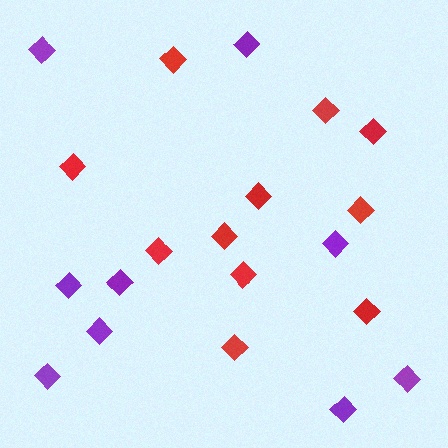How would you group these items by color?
There are 2 groups: one group of red diamonds (11) and one group of purple diamonds (9).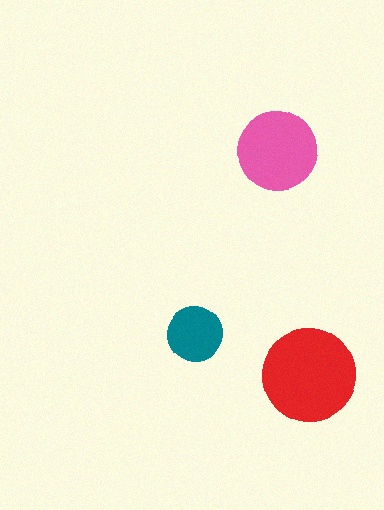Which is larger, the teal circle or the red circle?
The red one.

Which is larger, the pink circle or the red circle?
The red one.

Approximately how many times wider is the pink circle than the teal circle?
About 1.5 times wider.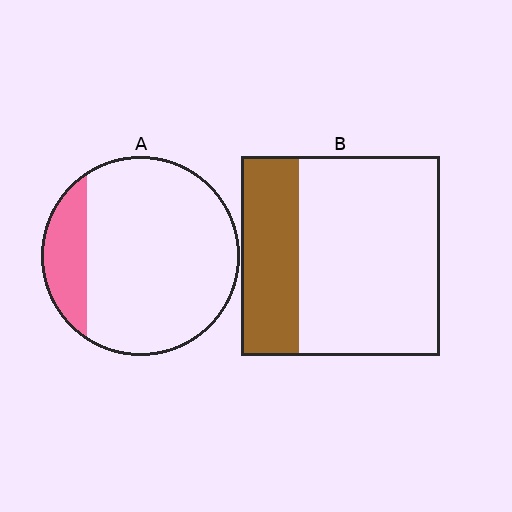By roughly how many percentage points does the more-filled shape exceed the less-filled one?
By roughly 10 percentage points (B over A).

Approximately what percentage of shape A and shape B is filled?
A is approximately 15% and B is approximately 30%.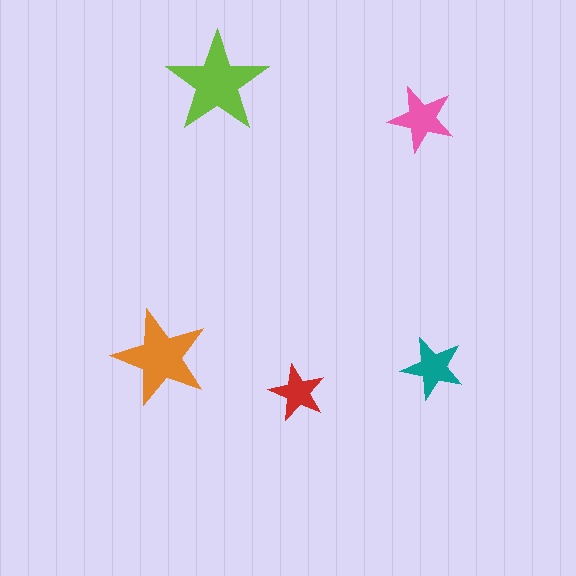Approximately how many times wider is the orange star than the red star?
About 1.5 times wider.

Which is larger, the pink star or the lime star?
The lime one.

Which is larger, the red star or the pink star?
The pink one.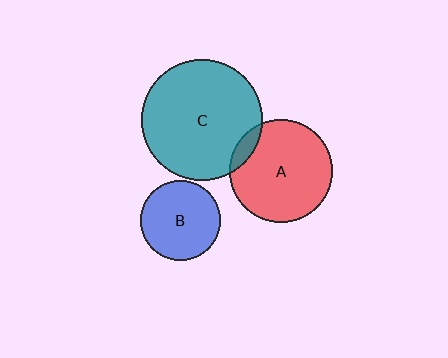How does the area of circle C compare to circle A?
Approximately 1.4 times.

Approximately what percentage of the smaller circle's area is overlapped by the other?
Approximately 10%.